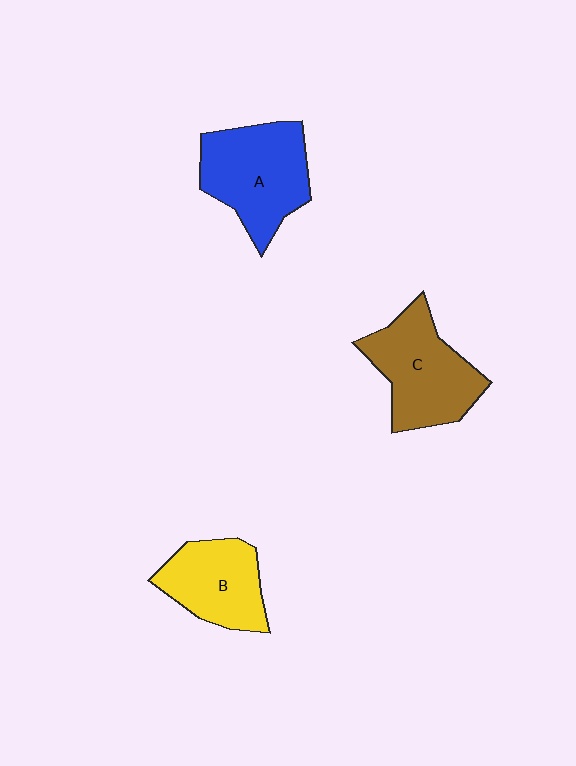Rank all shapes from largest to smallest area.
From largest to smallest: A (blue), C (brown), B (yellow).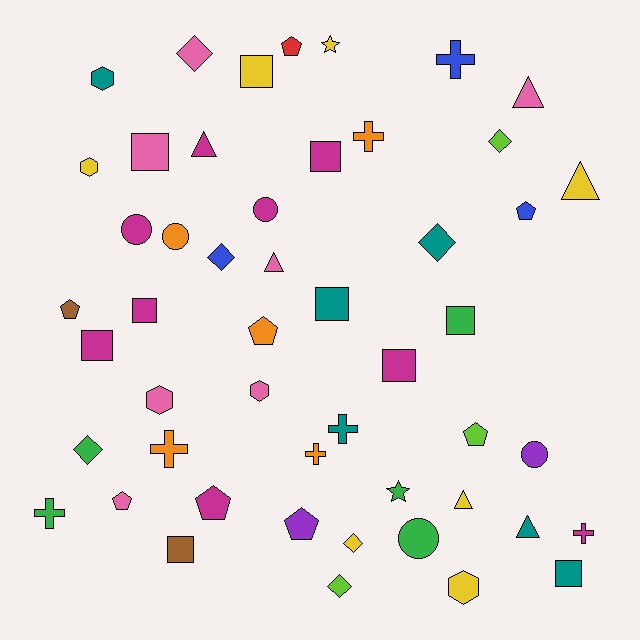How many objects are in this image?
There are 50 objects.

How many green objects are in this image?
There are 5 green objects.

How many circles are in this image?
There are 5 circles.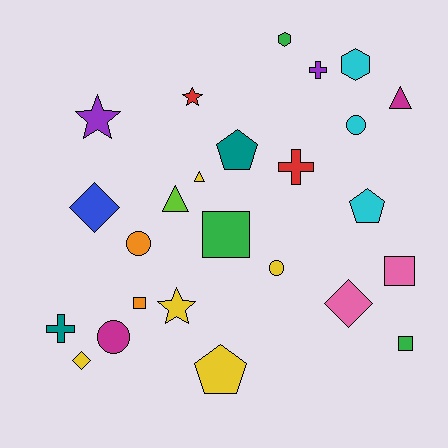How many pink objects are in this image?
There are 2 pink objects.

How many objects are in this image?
There are 25 objects.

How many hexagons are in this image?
There are 2 hexagons.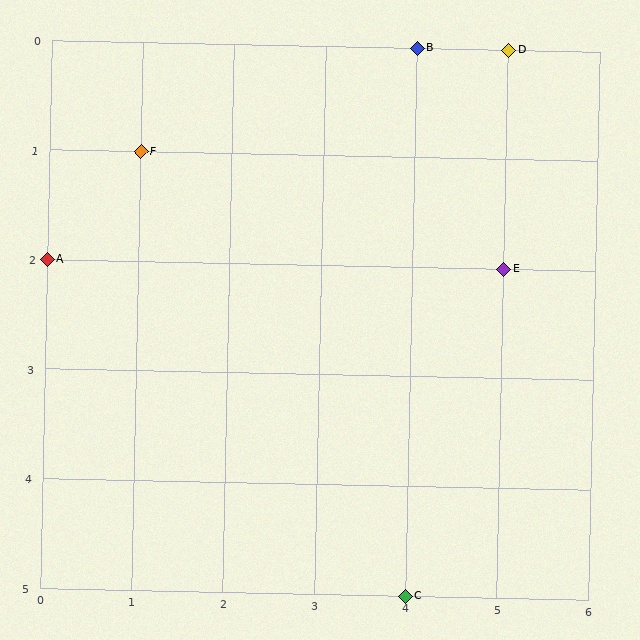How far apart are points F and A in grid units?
Points F and A are 1 column and 1 row apart (about 1.4 grid units diagonally).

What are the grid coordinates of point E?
Point E is at grid coordinates (5, 2).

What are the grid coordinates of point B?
Point B is at grid coordinates (4, 0).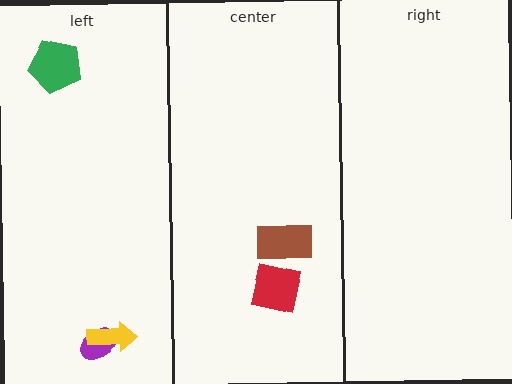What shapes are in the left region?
The purple ellipse, the yellow arrow, the green pentagon.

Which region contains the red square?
The center region.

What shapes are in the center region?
The red square, the brown rectangle.